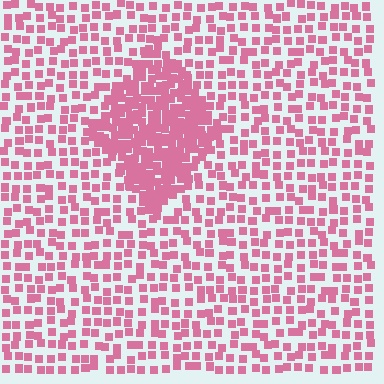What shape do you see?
I see a diamond.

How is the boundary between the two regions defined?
The boundary is defined by a change in element density (approximately 2.4x ratio). All elements are the same color, size, and shape.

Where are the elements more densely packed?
The elements are more densely packed inside the diamond boundary.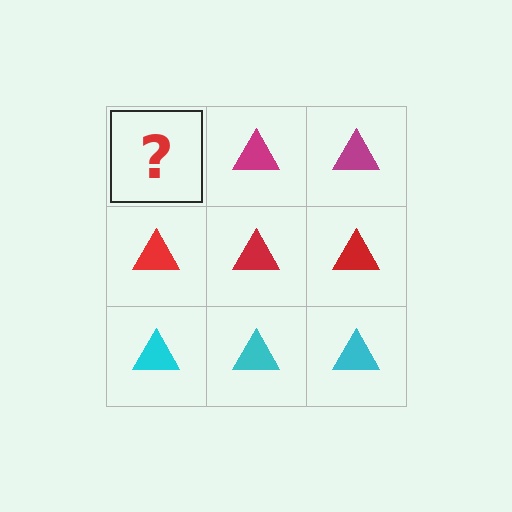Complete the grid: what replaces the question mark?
The question mark should be replaced with a magenta triangle.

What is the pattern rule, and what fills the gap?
The rule is that each row has a consistent color. The gap should be filled with a magenta triangle.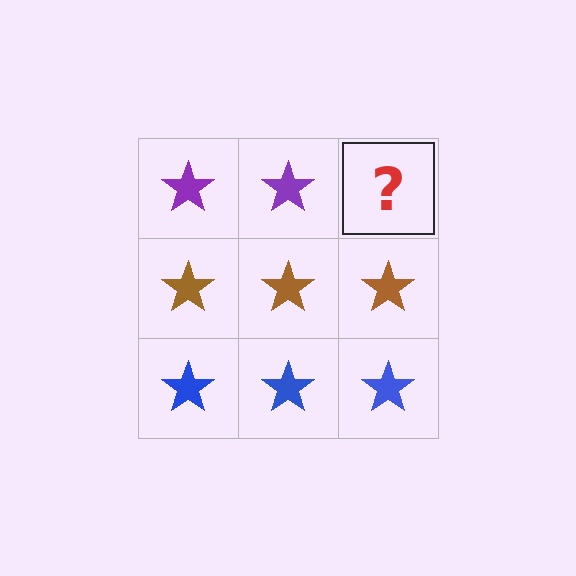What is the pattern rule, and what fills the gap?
The rule is that each row has a consistent color. The gap should be filled with a purple star.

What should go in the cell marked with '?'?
The missing cell should contain a purple star.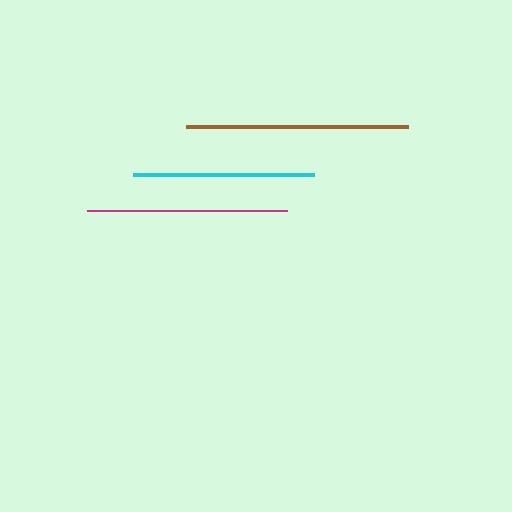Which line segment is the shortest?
The cyan line is the shortest at approximately 181 pixels.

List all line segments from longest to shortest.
From longest to shortest: brown, magenta, cyan.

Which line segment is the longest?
The brown line is the longest at approximately 222 pixels.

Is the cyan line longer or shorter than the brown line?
The brown line is longer than the cyan line.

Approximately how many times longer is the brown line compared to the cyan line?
The brown line is approximately 1.2 times the length of the cyan line.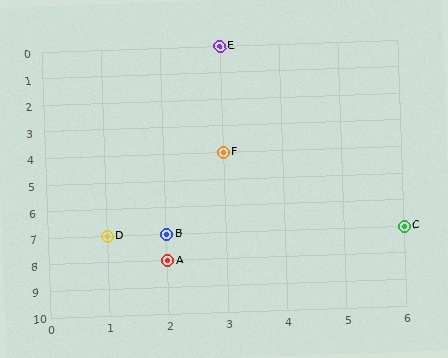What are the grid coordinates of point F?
Point F is at grid coordinates (3, 4).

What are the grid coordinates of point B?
Point B is at grid coordinates (2, 7).